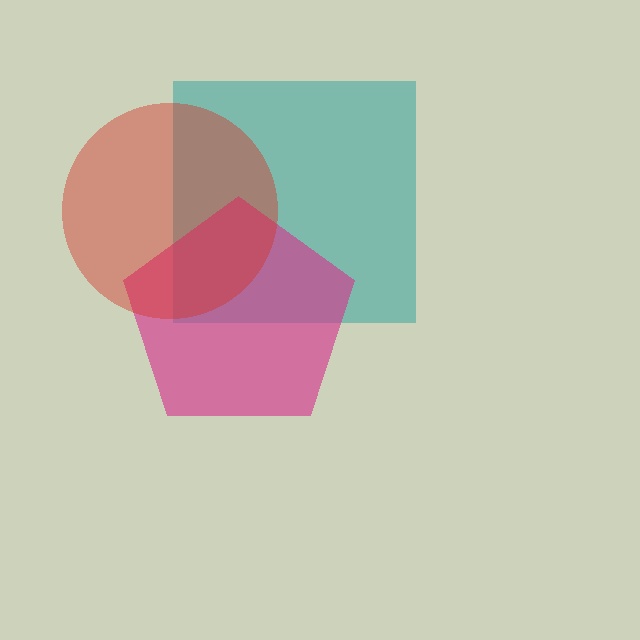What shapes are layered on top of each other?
The layered shapes are: a teal square, a magenta pentagon, a red circle.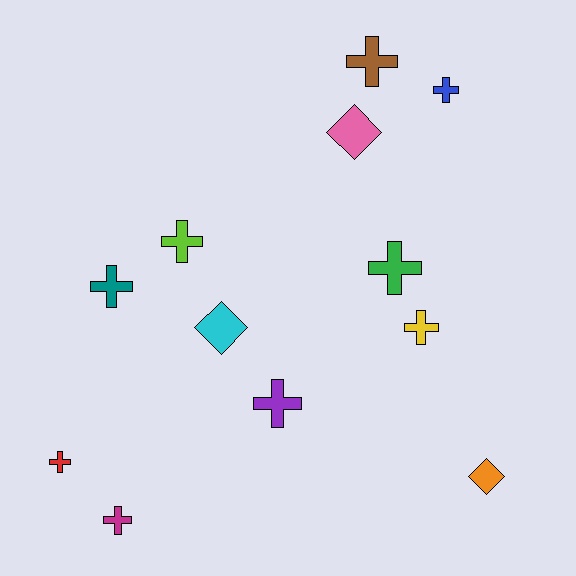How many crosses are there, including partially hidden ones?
There are 9 crosses.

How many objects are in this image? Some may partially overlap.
There are 12 objects.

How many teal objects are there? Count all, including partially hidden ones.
There is 1 teal object.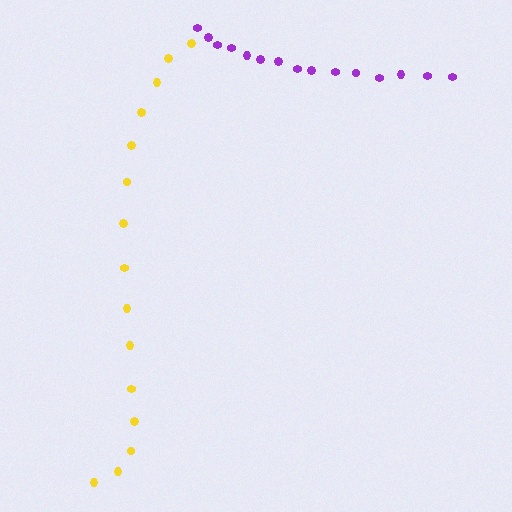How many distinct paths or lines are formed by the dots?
There are 2 distinct paths.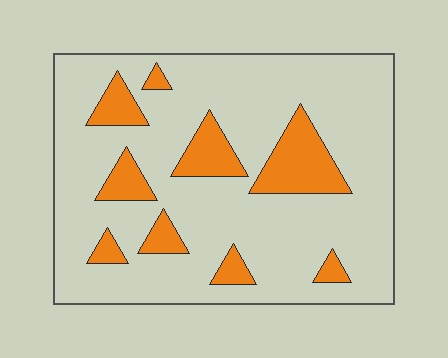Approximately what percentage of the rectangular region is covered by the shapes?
Approximately 20%.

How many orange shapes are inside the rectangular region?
9.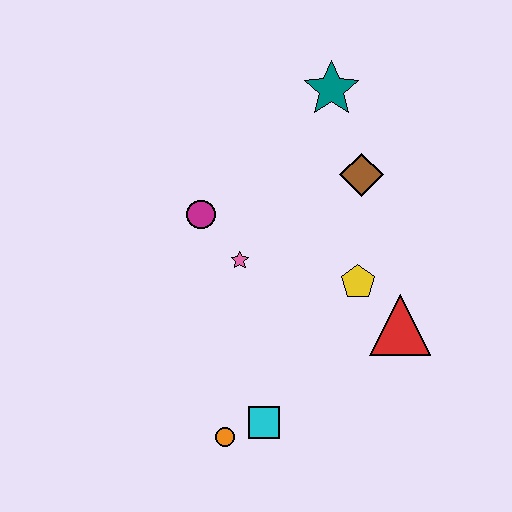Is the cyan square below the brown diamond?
Yes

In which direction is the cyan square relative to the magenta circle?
The cyan square is below the magenta circle.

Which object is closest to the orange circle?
The cyan square is closest to the orange circle.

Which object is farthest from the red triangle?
The teal star is farthest from the red triangle.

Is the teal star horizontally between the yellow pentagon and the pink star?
Yes